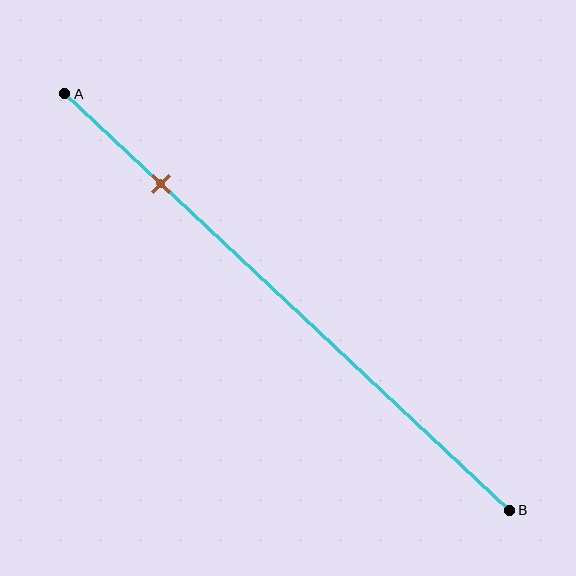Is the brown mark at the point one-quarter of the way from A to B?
No, the mark is at about 20% from A, not at the 25% one-quarter point.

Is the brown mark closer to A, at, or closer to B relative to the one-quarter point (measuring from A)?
The brown mark is closer to point A than the one-quarter point of segment AB.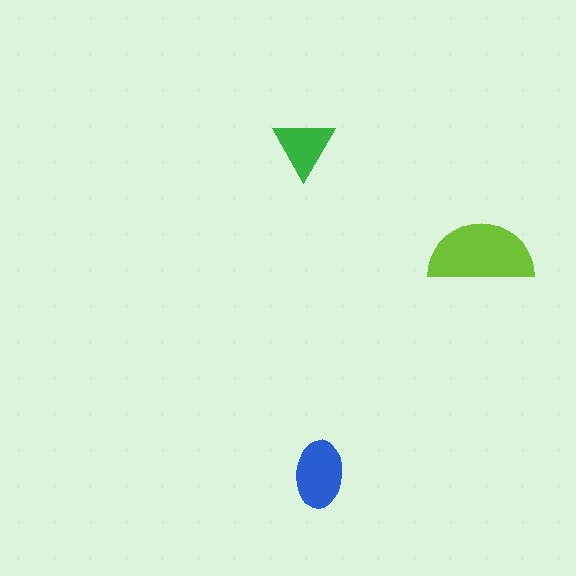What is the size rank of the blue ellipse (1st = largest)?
2nd.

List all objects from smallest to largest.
The green triangle, the blue ellipse, the lime semicircle.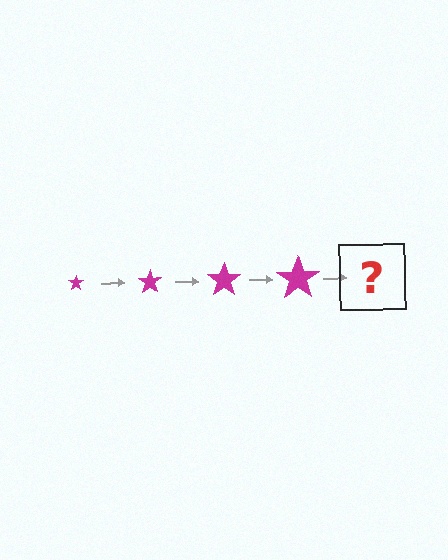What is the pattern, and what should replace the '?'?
The pattern is that the star gets progressively larger each step. The '?' should be a magenta star, larger than the previous one.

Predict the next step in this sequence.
The next step is a magenta star, larger than the previous one.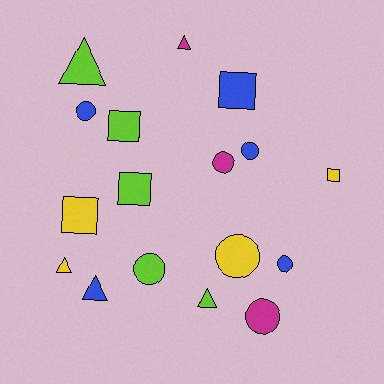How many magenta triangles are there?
There is 1 magenta triangle.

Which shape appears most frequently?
Circle, with 7 objects.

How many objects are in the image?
There are 17 objects.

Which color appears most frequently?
Lime, with 5 objects.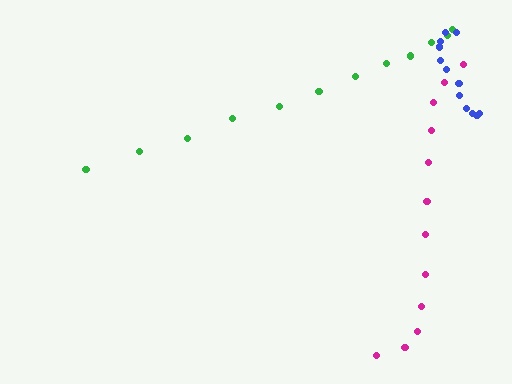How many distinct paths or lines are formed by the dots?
There are 3 distinct paths.